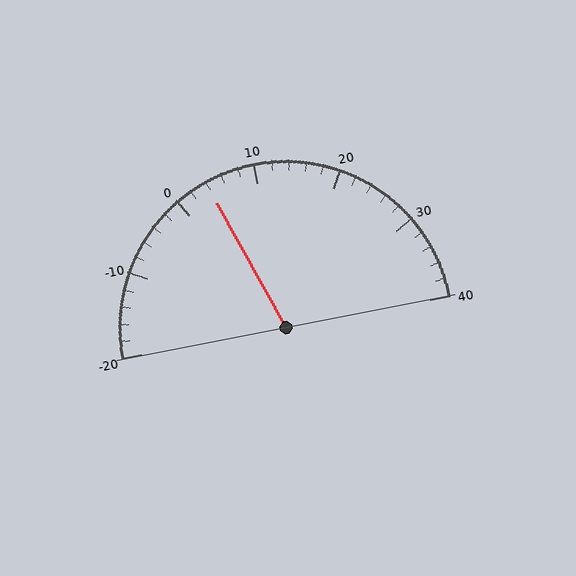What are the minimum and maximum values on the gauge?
The gauge ranges from -20 to 40.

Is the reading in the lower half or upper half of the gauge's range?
The reading is in the lower half of the range (-20 to 40).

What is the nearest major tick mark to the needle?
The nearest major tick mark is 0.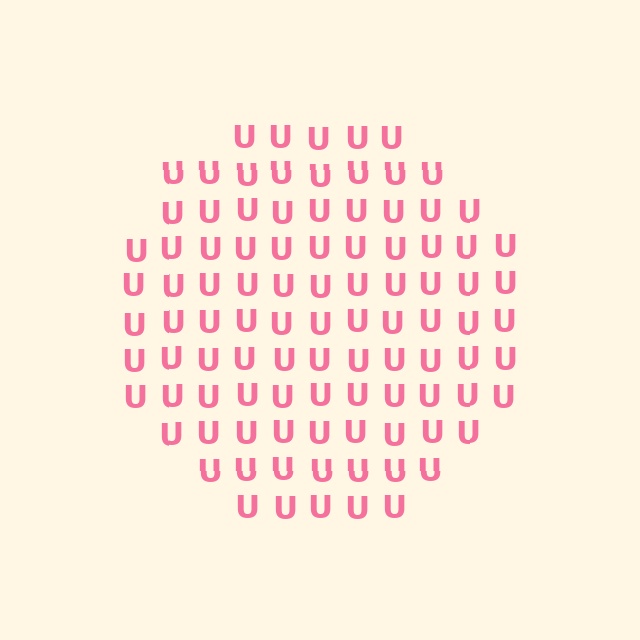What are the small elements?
The small elements are letter U's.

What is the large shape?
The large shape is a circle.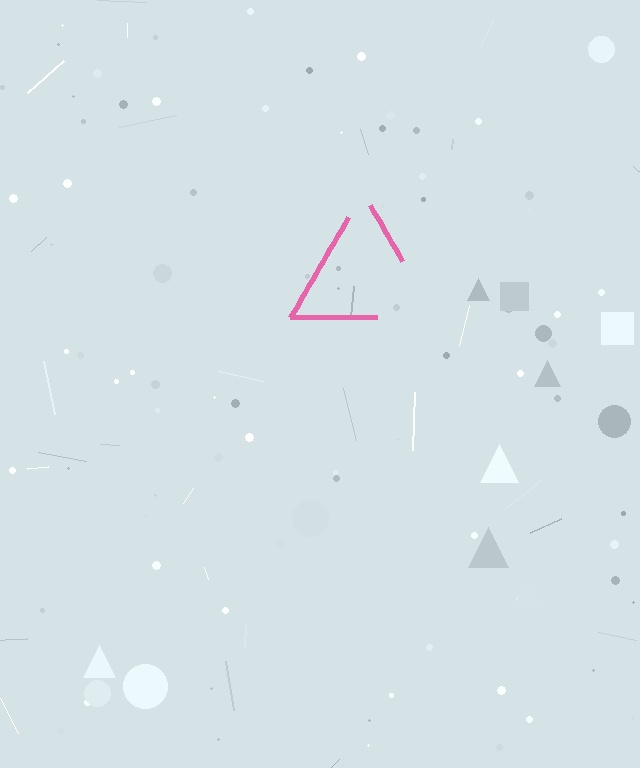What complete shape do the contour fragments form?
The contour fragments form a triangle.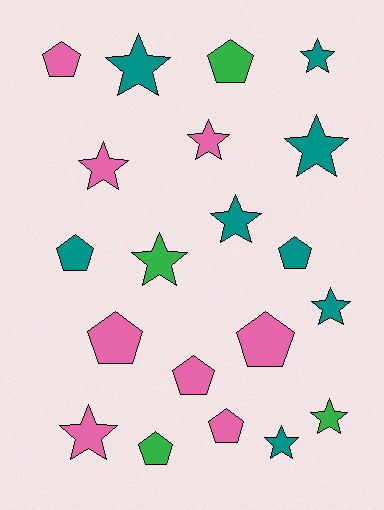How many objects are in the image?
There are 20 objects.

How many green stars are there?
There are 2 green stars.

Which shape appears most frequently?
Star, with 11 objects.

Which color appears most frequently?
Teal, with 8 objects.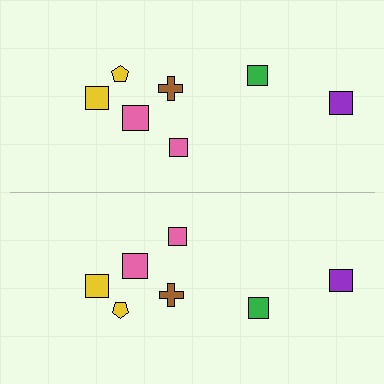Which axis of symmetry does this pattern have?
The pattern has a horizontal axis of symmetry running through the center of the image.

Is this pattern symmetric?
Yes, this pattern has bilateral (reflection) symmetry.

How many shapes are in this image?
There are 14 shapes in this image.